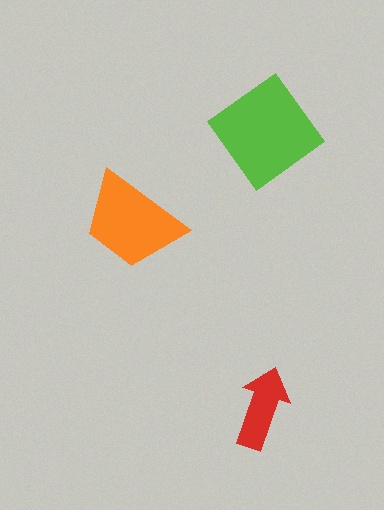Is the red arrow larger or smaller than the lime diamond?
Smaller.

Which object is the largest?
The lime diamond.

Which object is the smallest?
The red arrow.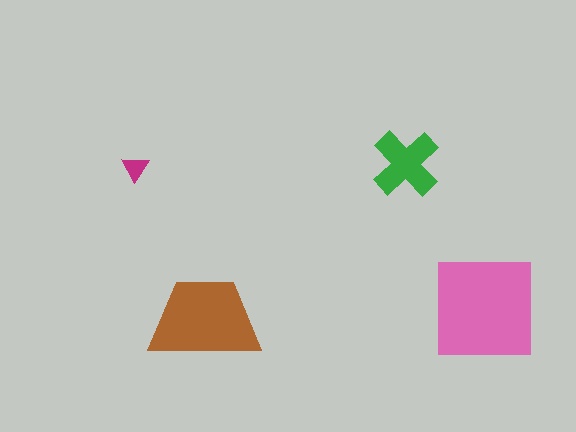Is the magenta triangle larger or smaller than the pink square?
Smaller.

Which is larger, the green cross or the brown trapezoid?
The brown trapezoid.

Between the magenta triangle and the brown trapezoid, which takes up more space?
The brown trapezoid.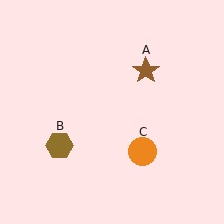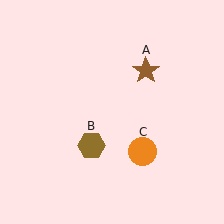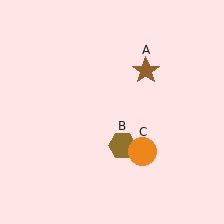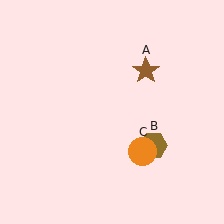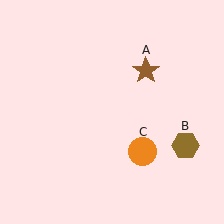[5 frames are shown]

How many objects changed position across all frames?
1 object changed position: brown hexagon (object B).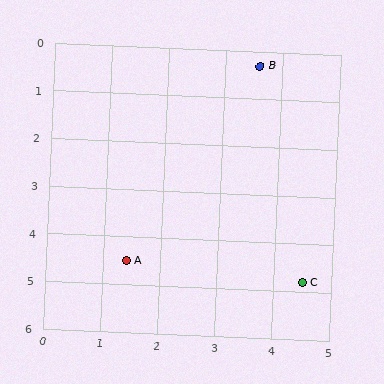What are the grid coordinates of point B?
Point B is at approximately (3.6, 0.3).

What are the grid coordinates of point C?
Point C is at approximately (4.5, 4.8).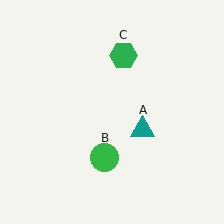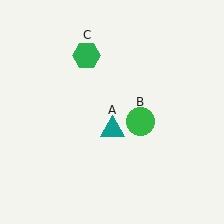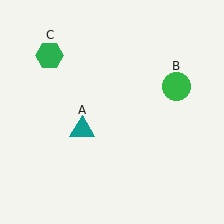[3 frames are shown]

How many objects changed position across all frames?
3 objects changed position: teal triangle (object A), green circle (object B), green hexagon (object C).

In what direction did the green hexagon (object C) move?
The green hexagon (object C) moved left.